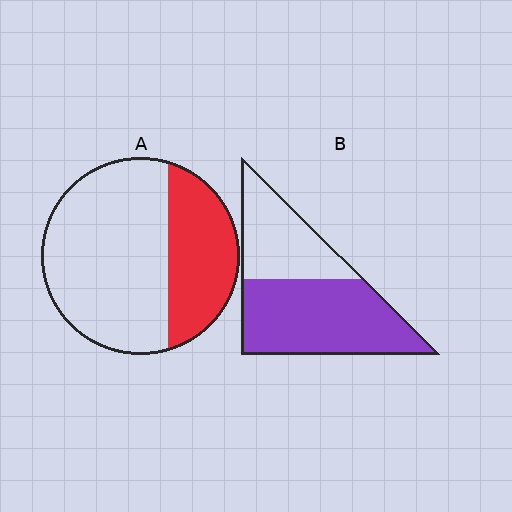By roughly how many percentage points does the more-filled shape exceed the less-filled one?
By roughly 30 percentage points (B over A).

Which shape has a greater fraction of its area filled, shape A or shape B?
Shape B.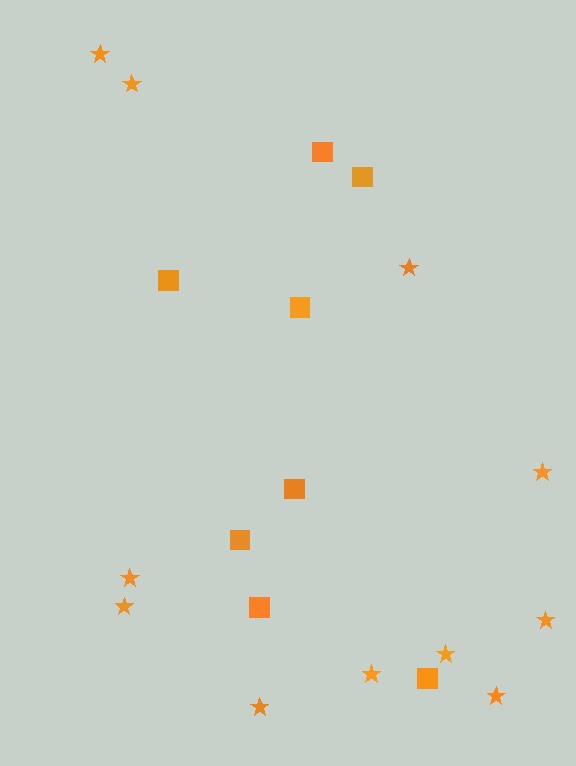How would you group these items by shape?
There are 2 groups: one group of squares (8) and one group of stars (11).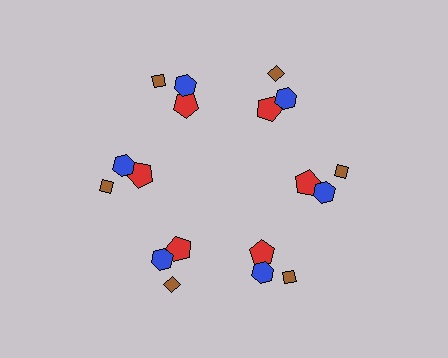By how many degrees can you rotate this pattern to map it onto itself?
The pattern maps onto itself every 60 degrees of rotation.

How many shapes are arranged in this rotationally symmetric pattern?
There are 18 shapes, arranged in 6 groups of 3.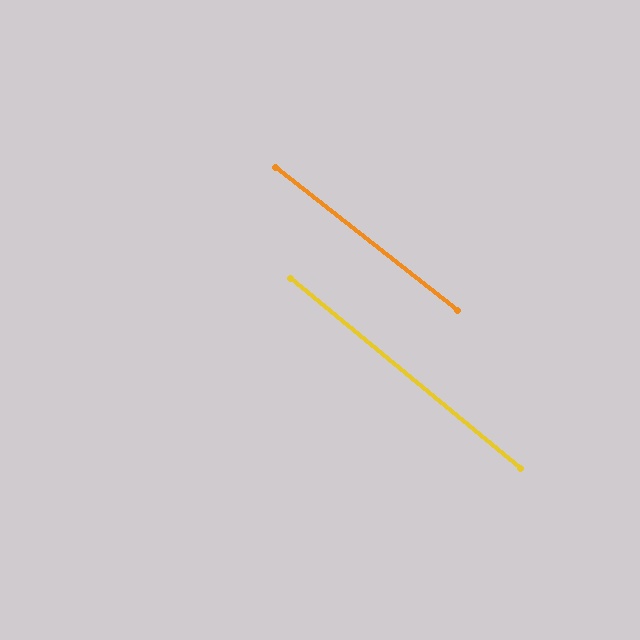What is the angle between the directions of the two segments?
Approximately 1 degree.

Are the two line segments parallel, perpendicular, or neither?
Parallel — their directions differ by only 1.4°.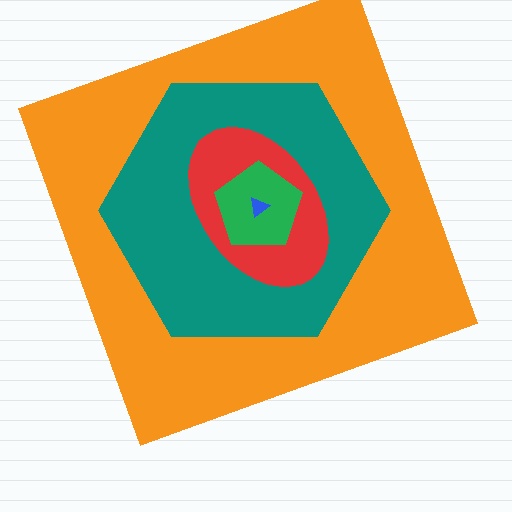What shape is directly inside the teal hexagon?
The red ellipse.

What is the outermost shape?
The orange square.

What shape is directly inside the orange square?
The teal hexagon.